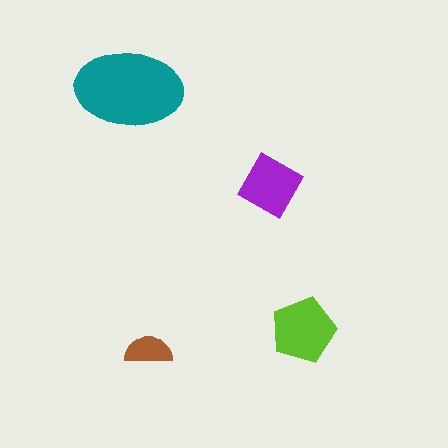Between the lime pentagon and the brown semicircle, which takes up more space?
The lime pentagon.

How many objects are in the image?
There are 4 objects in the image.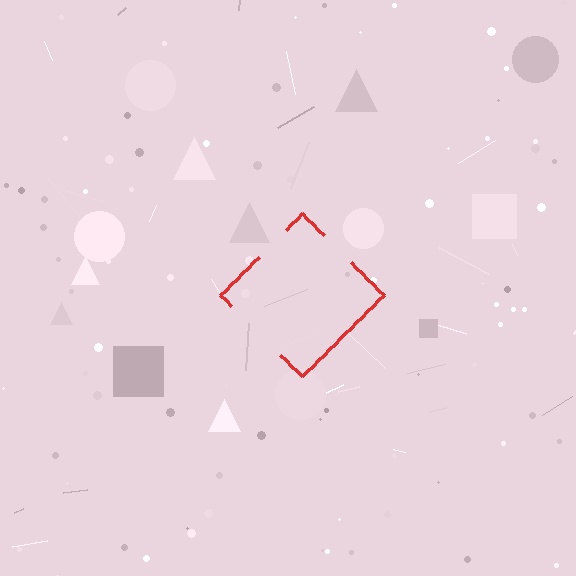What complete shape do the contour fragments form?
The contour fragments form a diamond.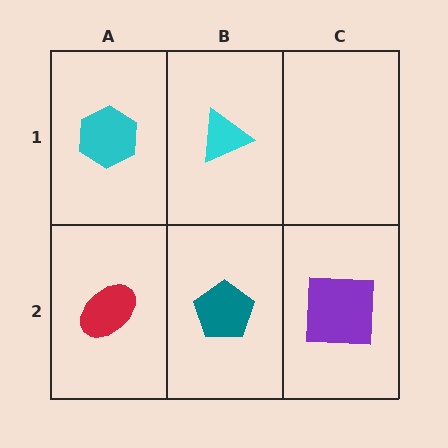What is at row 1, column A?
A cyan hexagon.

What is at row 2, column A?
A red ellipse.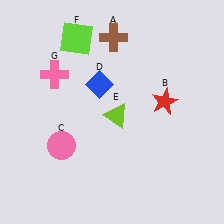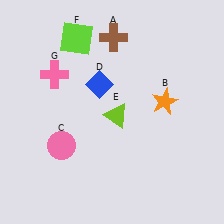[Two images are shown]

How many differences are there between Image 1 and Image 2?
There is 1 difference between the two images.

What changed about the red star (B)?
In Image 1, B is red. In Image 2, it changed to orange.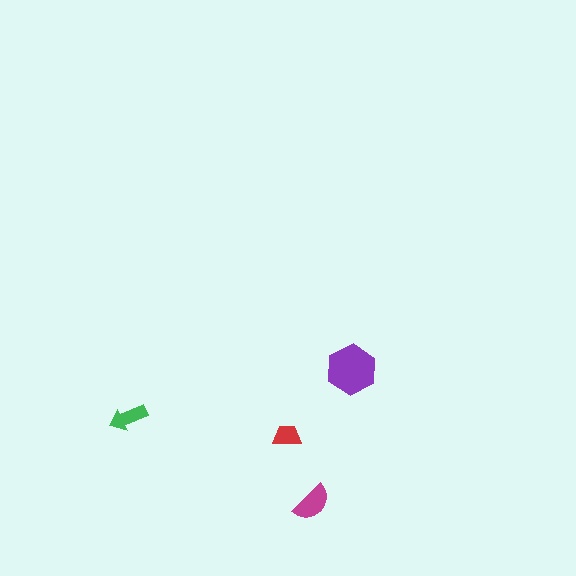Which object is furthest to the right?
The purple hexagon is rightmost.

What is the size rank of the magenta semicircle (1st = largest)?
2nd.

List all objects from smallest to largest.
The red trapezoid, the green arrow, the magenta semicircle, the purple hexagon.